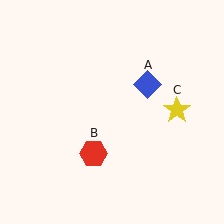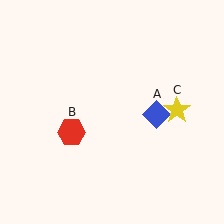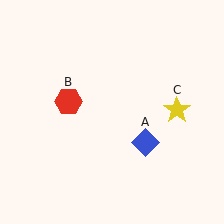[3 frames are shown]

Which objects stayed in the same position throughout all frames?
Yellow star (object C) remained stationary.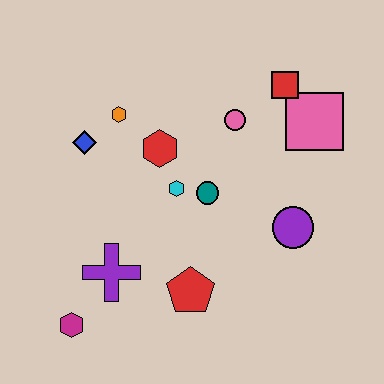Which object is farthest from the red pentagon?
The red square is farthest from the red pentagon.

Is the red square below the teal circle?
No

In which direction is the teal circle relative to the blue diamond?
The teal circle is to the right of the blue diamond.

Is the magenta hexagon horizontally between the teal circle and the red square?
No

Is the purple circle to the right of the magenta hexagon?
Yes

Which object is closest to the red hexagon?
The cyan hexagon is closest to the red hexagon.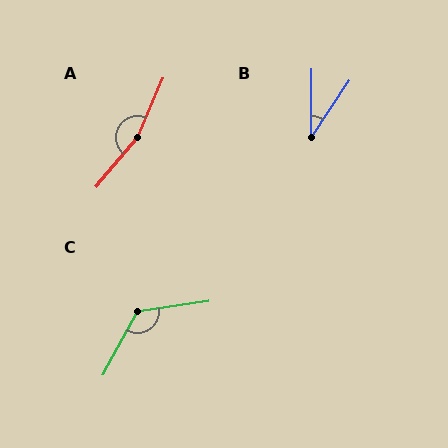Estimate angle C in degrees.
Approximately 127 degrees.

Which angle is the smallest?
B, at approximately 33 degrees.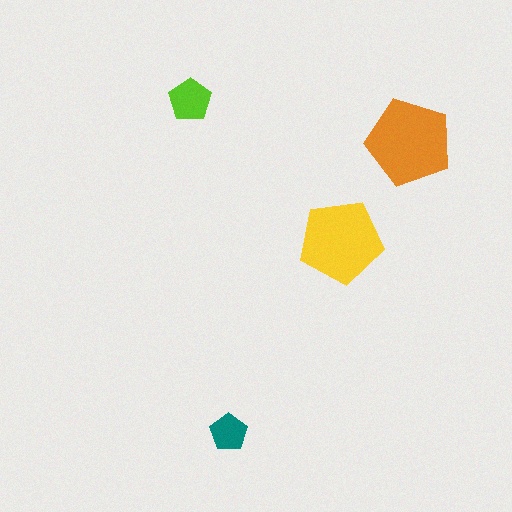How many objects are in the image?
There are 4 objects in the image.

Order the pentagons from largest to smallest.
the orange one, the yellow one, the lime one, the teal one.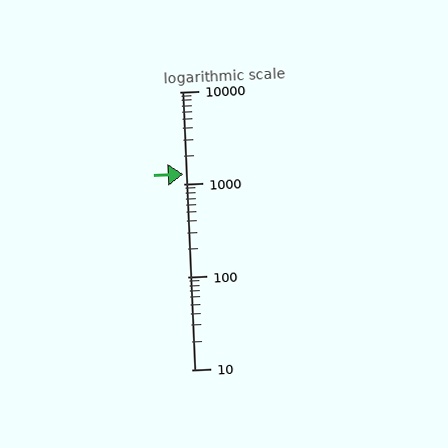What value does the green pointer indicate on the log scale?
The pointer indicates approximately 1300.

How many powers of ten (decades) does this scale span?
The scale spans 3 decades, from 10 to 10000.